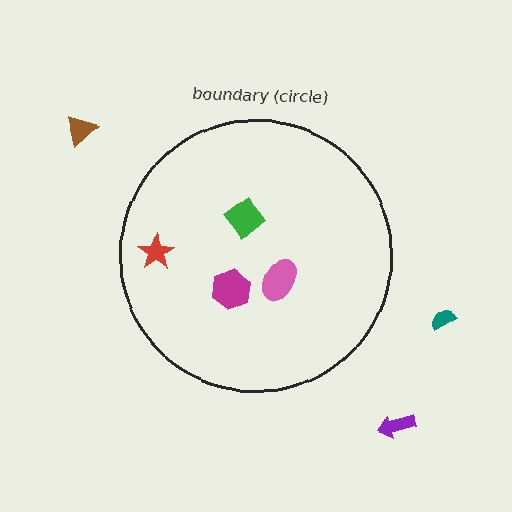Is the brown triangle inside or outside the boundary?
Outside.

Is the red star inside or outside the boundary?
Inside.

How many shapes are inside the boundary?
4 inside, 3 outside.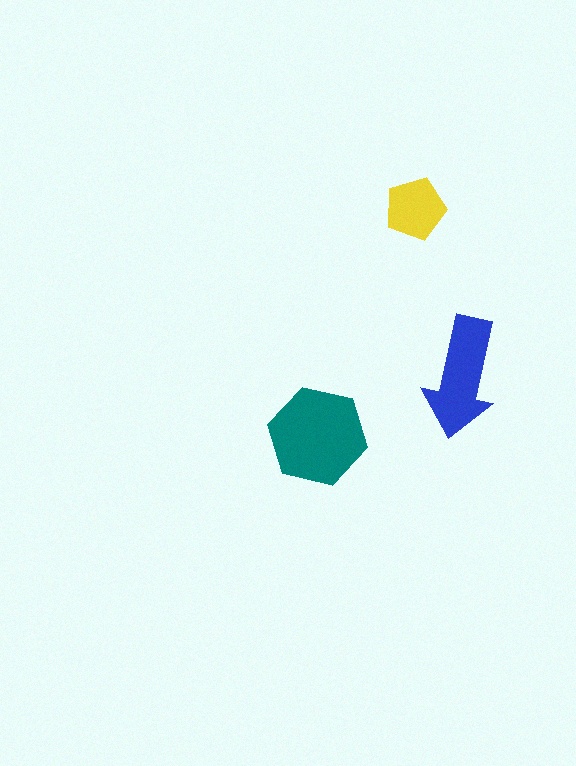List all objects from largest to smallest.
The teal hexagon, the blue arrow, the yellow pentagon.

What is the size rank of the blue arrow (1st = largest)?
2nd.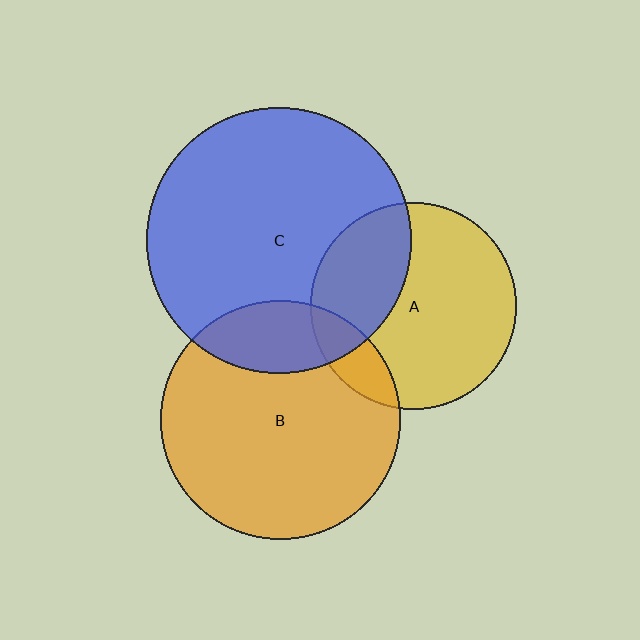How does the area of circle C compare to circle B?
Approximately 1.2 times.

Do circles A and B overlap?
Yes.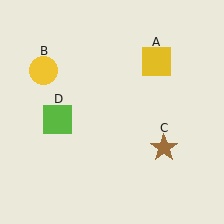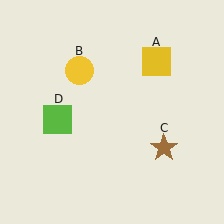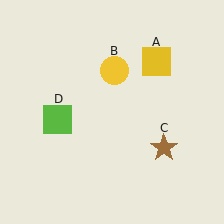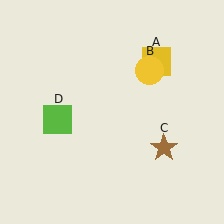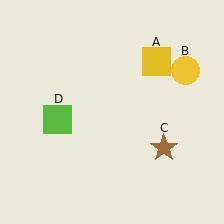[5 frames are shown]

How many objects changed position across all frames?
1 object changed position: yellow circle (object B).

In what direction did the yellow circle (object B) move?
The yellow circle (object B) moved right.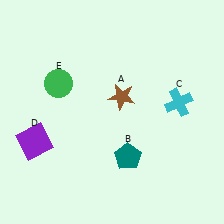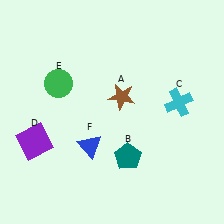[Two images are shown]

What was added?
A blue triangle (F) was added in Image 2.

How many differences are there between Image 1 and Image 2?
There is 1 difference between the two images.